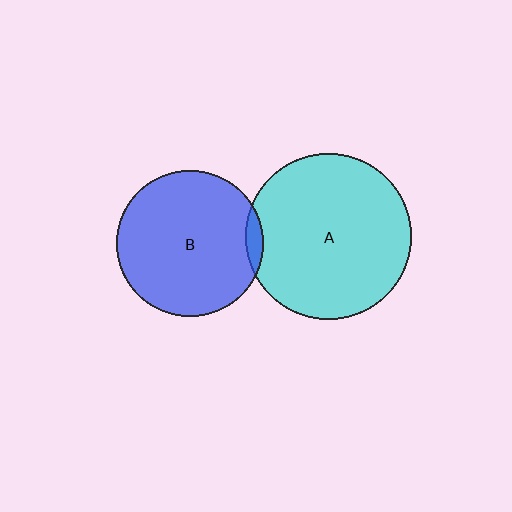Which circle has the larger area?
Circle A (cyan).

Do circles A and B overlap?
Yes.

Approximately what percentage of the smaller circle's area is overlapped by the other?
Approximately 5%.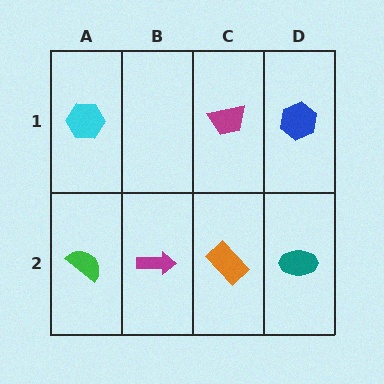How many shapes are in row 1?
3 shapes.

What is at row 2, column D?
A teal ellipse.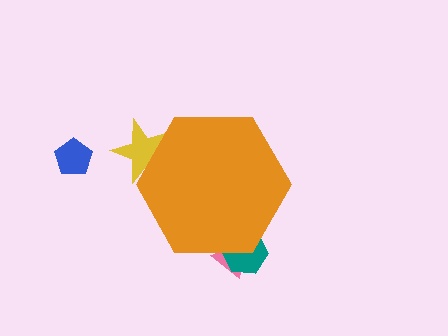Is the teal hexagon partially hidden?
Yes, the teal hexagon is partially hidden behind the orange hexagon.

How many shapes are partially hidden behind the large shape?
3 shapes are partially hidden.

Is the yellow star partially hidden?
Yes, the yellow star is partially hidden behind the orange hexagon.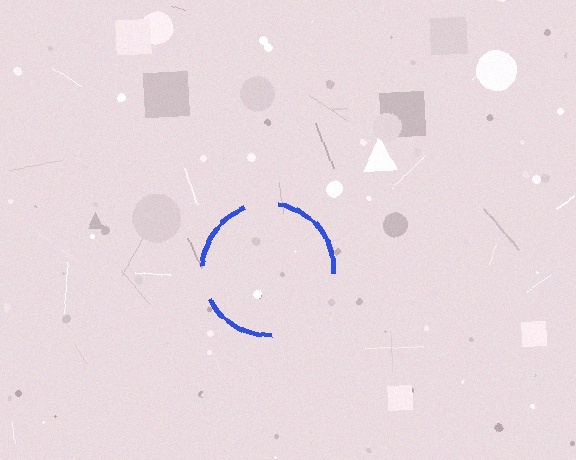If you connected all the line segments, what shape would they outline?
They would outline a circle.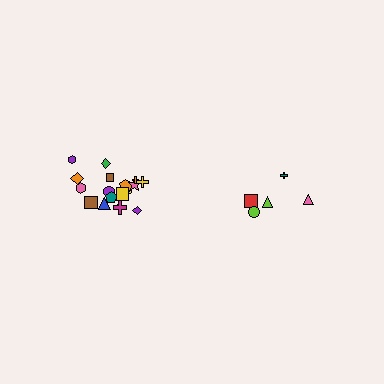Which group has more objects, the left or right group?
The left group.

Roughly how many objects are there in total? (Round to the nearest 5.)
Roughly 25 objects in total.